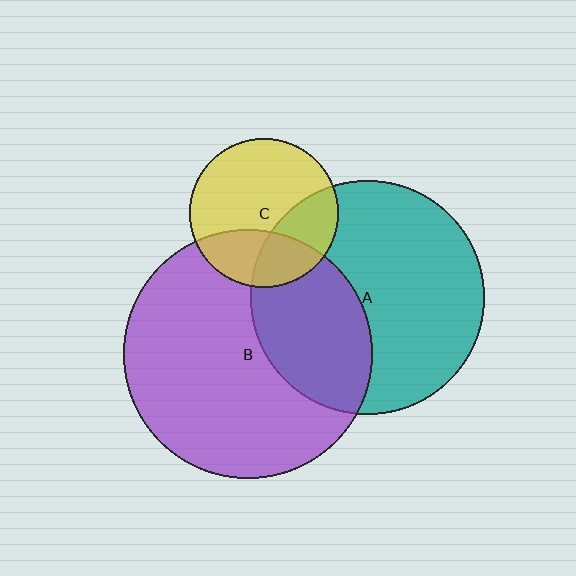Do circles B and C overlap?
Yes.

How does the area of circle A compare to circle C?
Approximately 2.5 times.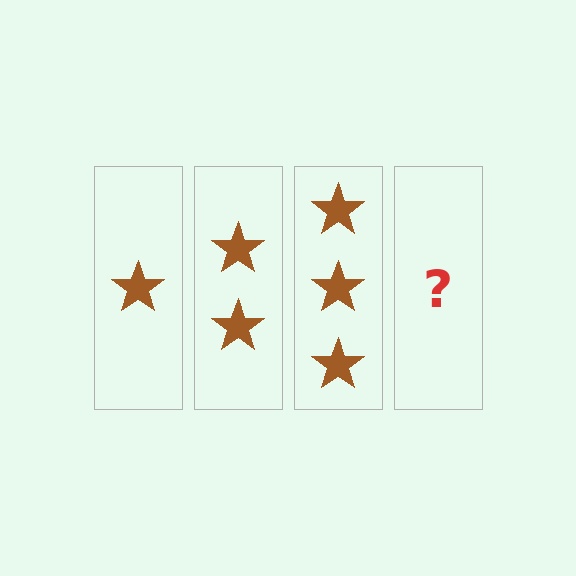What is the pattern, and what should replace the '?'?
The pattern is that each step adds one more star. The '?' should be 4 stars.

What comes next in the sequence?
The next element should be 4 stars.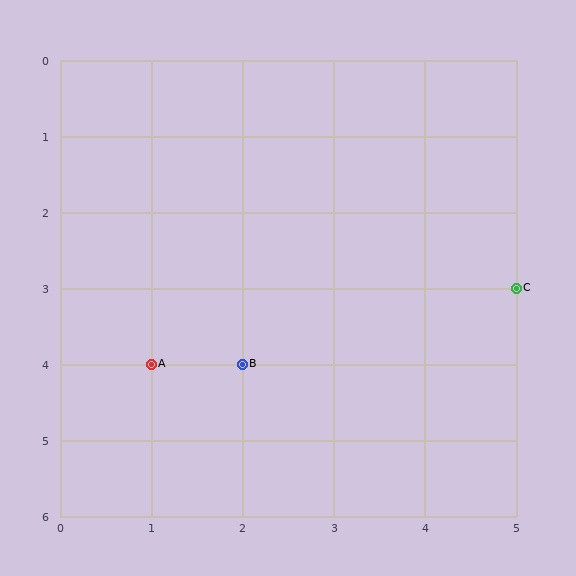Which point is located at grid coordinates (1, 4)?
Point A is at (1, 4).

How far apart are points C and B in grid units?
Points C and B are 3 columns and 1 row apart (about 3.2 grid units diagonally).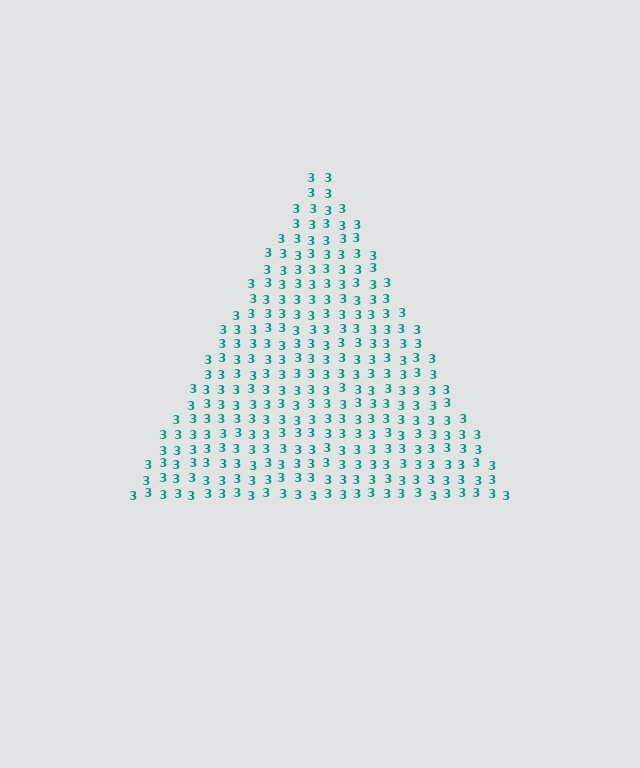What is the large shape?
The large shape is a triangle.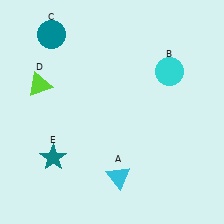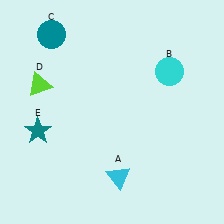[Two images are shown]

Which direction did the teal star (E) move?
The teal star (E) moved up.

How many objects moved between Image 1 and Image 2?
1 object moved between the two images.